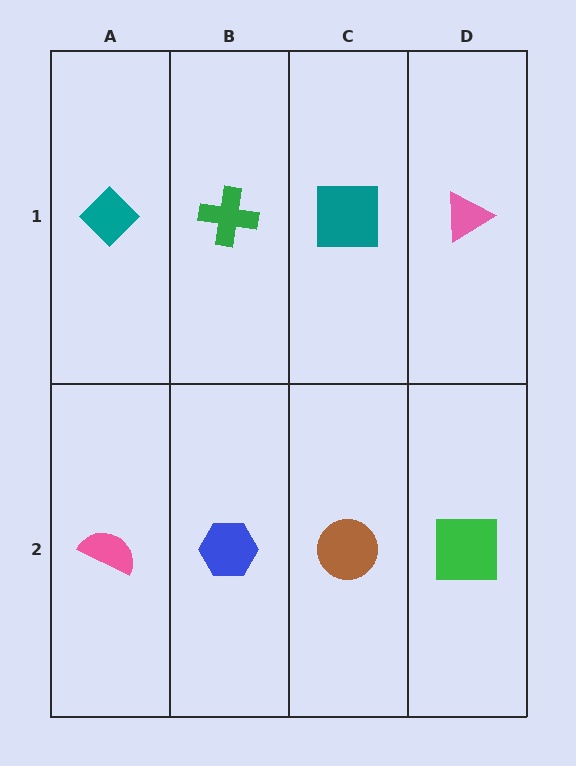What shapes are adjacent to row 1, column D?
A green square (row 2, column D), a teal square (row 1, column C).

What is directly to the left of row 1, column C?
A green cross.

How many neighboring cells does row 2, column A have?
2.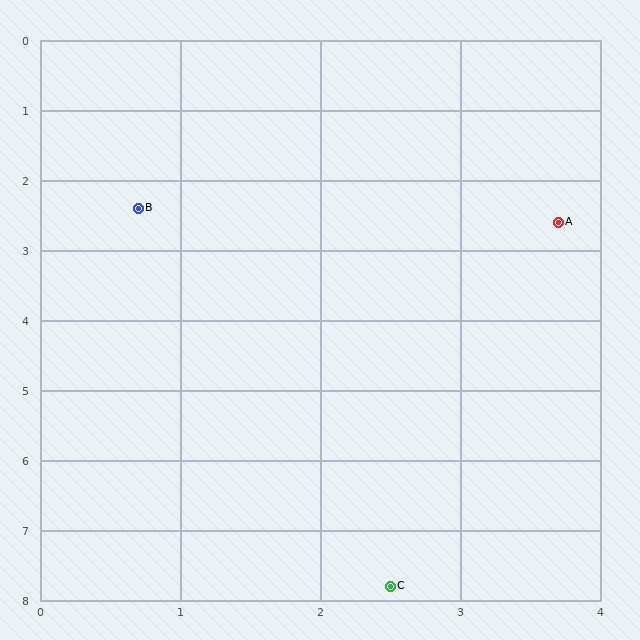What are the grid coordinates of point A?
Point A is at approximately (3.7, 2.6).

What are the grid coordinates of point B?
Point B is at approximately (0.7, 2.4).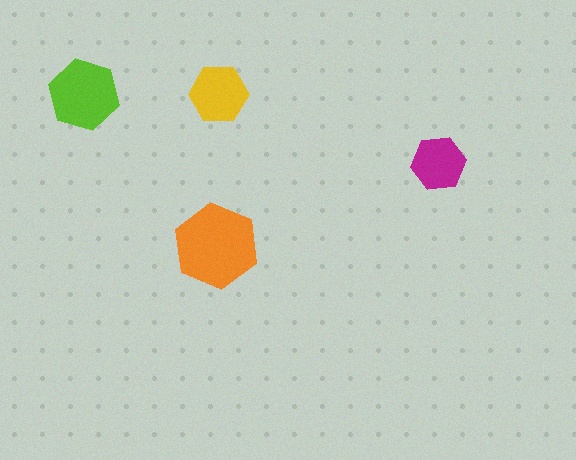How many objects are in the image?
There are 4 objects in the image.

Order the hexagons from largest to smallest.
the orange one, the lime one, the yellow one, the magenta one.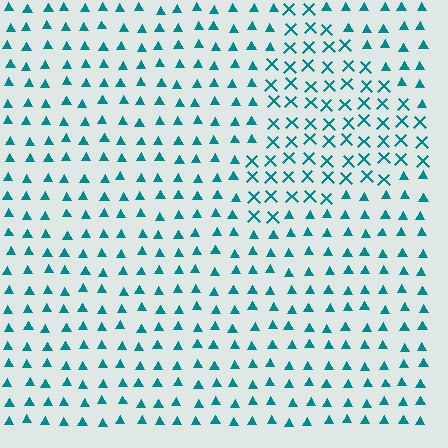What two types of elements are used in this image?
The image uses X marks inside the triangle region and triangles outside it.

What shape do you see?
I see a triangle.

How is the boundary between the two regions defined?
The boundary is defined by a change in element shape: X marks inside vs. triangles outside. All elements share the same color and spacing.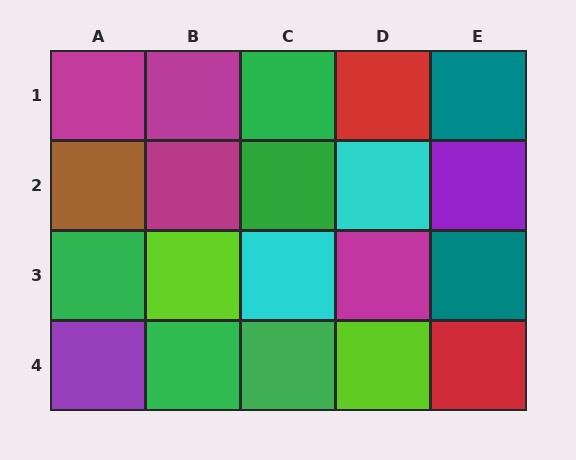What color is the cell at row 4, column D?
Lime.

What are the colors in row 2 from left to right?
Brown, magenta, green, cyan, purple.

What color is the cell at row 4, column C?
Green.